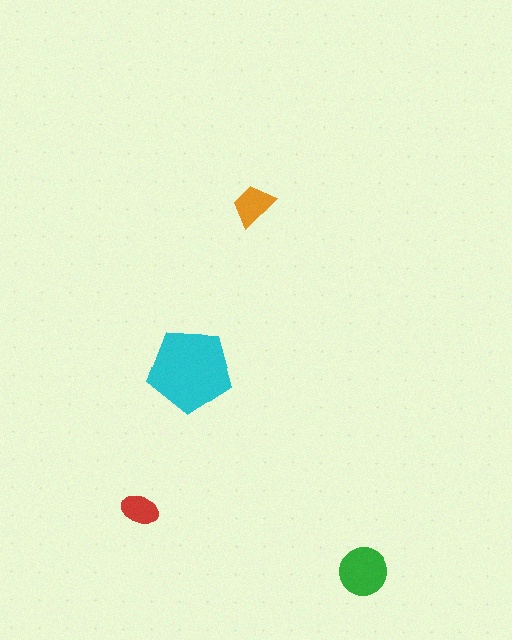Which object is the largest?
The cyan pentagon.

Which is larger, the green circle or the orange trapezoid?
The green circle.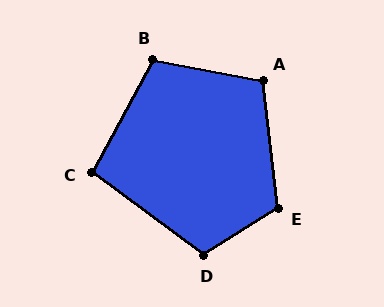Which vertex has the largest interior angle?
E, at approximately 115 degrees.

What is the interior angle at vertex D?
Approximately 111 degrees (obtuse).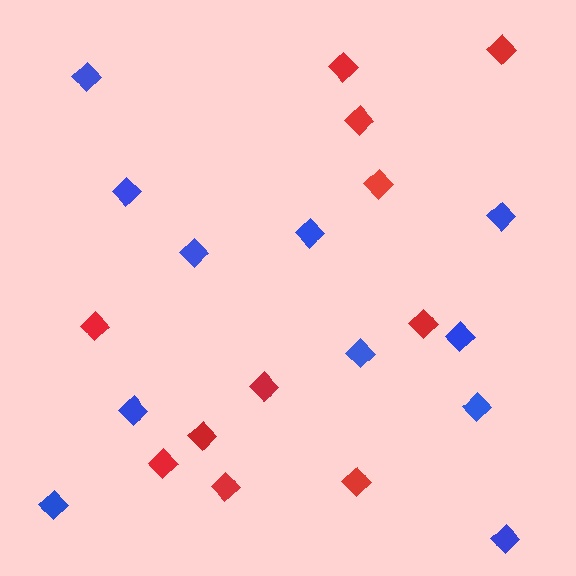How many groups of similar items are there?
There are 2 groups: one group of blue diamonds (11) and one group of red diamonds (11).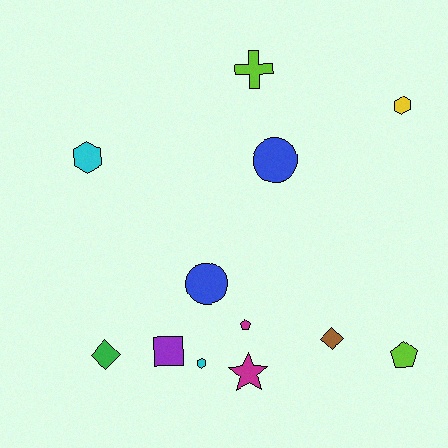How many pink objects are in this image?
There are no pink objects.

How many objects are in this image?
There are 12 objects.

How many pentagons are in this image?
There are 2 pentagons.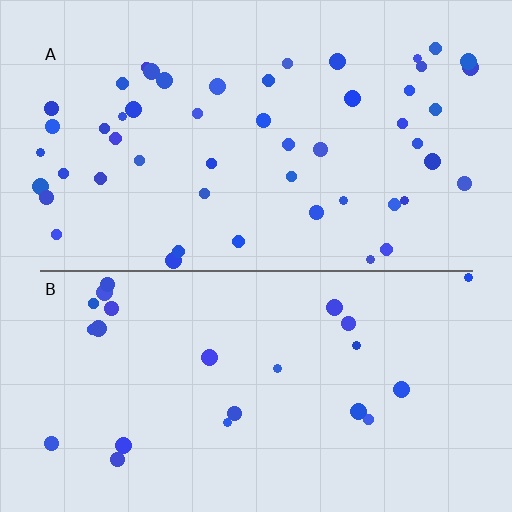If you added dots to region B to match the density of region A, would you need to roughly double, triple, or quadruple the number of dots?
Approximately double.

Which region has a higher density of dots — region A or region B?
A (the top).